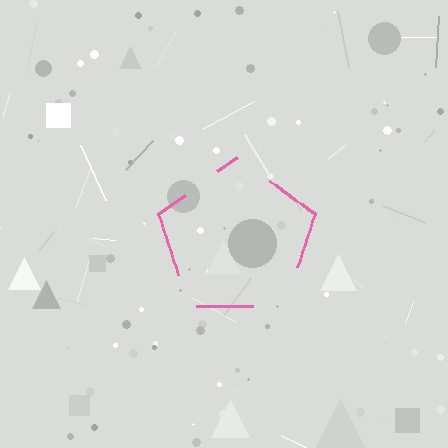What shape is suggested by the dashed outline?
The dashed outline suggests a pentagon.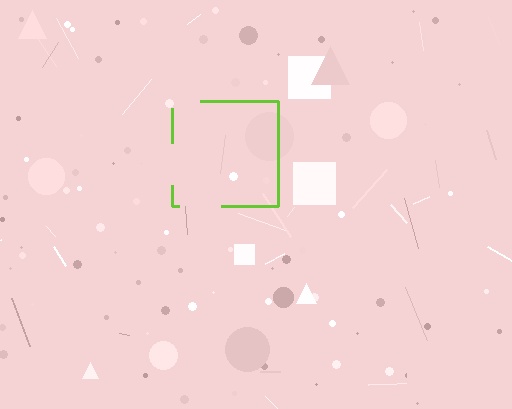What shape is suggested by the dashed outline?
The dashed outline suggests a square.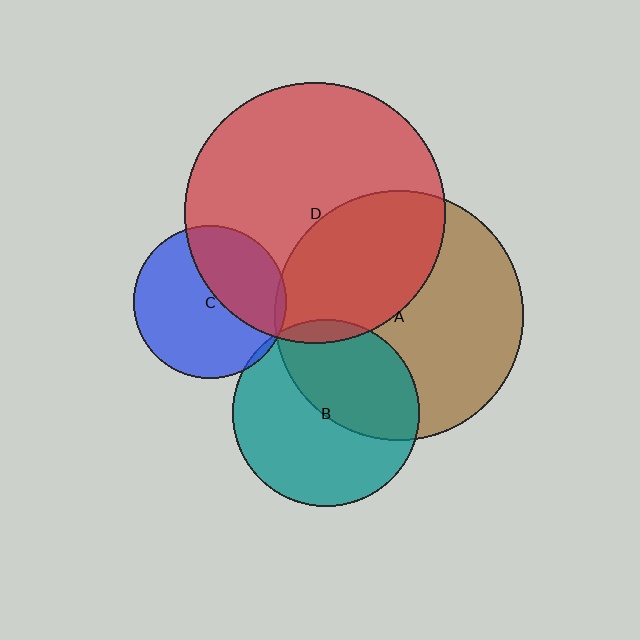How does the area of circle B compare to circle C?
Approximately 1.5 times.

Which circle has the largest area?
Circle D (red).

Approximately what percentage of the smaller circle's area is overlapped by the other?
Approximately 5%.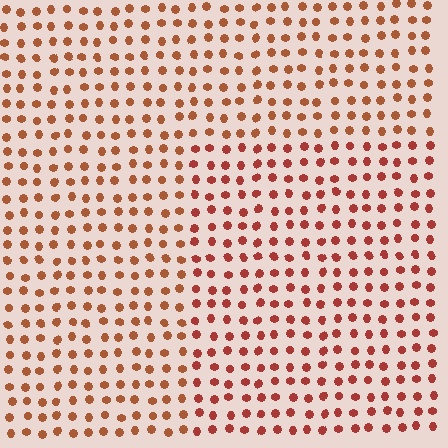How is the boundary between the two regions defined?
The boundary is defined purely by a slight shift in hue (about 17 degrees). Spacing, size, and orientation are identical on both sides.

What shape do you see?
I see a rectangle.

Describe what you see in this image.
The image is filled with small brown elements in a uniform arrangement. A rectangle-shaped region is visible where the elements are tinted to a slightly different hue, forming a subtle color boundary.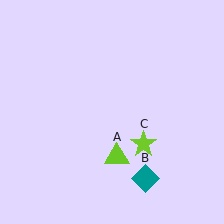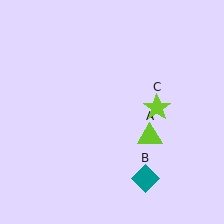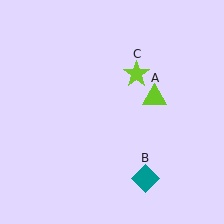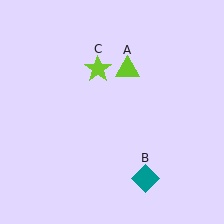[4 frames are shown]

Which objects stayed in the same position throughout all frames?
Teal diamond (object B) remained stationary.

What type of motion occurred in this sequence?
The lime triangle (object A), lime star (object C) rotated counterclockwise around the center of the scene.